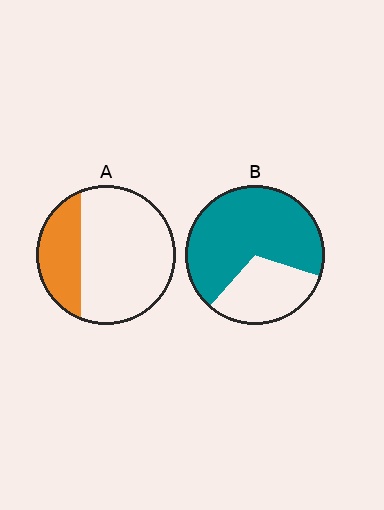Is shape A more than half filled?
No.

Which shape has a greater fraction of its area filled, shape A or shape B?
Shape B.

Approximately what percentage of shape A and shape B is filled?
A is approximately 30% and B is approximately 70%.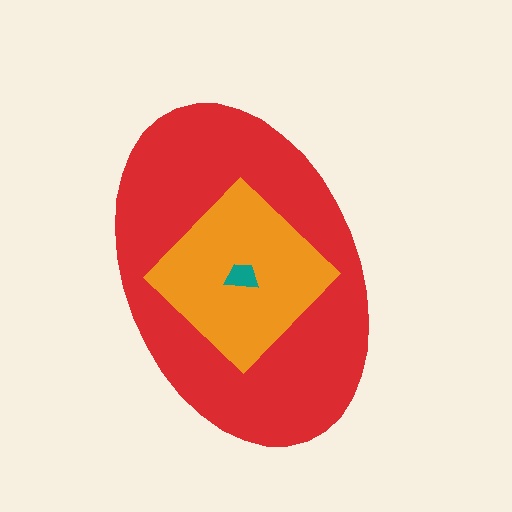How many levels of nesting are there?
3.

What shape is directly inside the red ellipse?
The orange diamond.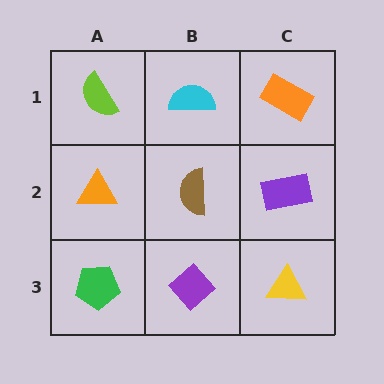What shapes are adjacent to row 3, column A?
An orange triangle (row 2, column A), a purple diamond (row 3, column B).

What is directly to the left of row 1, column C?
A cyan semicircle.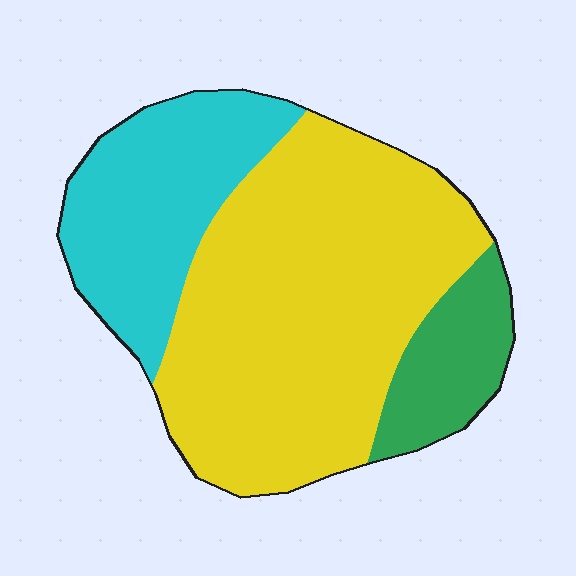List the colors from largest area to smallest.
From largest to smallest: yellow, cyan, green.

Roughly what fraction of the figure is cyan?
Cyan takes up between a quarter and a half of the figure.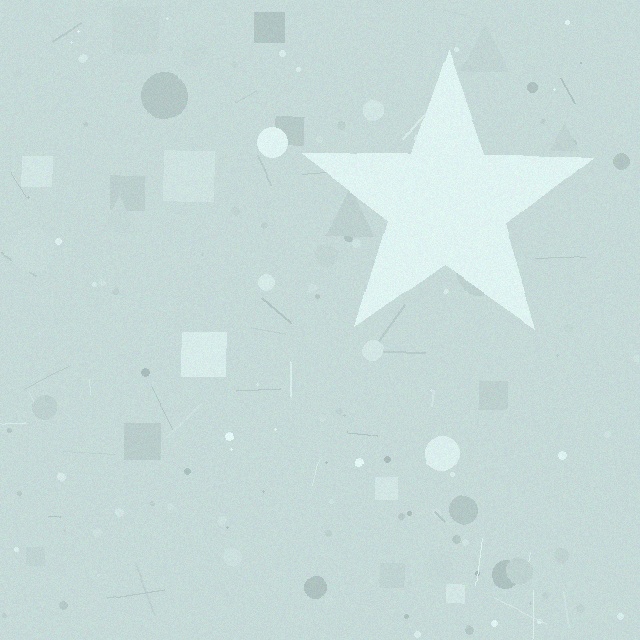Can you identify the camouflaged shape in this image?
The camouflaged shape is a star.